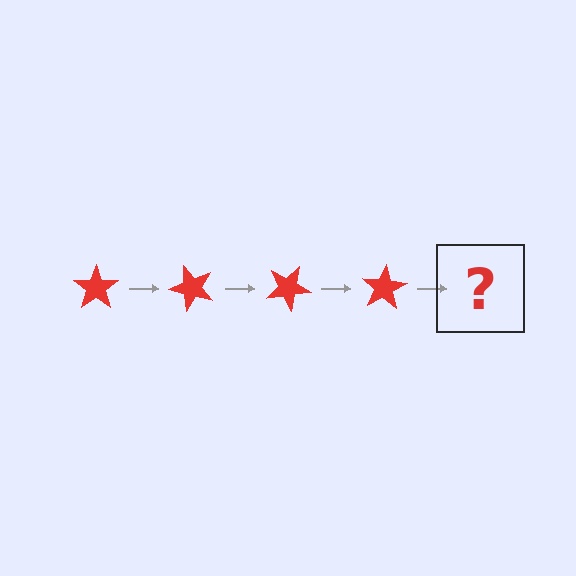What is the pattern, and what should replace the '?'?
The pattern is that the star rotates 50 degrees each step. The '?' should be a red star rotated 200 degrees.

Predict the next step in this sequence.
The next step is a red star rotated 200 degrees.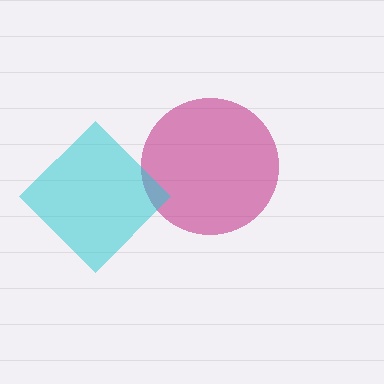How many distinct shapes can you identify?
There are 2 distinct shapes: a magenta circle, a cyan diamond.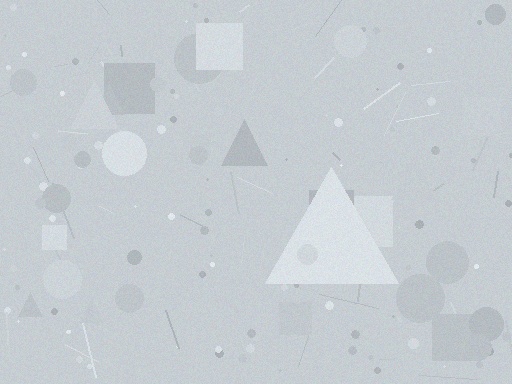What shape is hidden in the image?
A triangle is hidden in the image.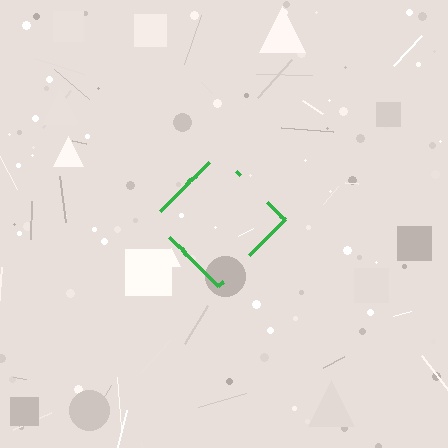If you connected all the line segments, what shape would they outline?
They would outline a diamond.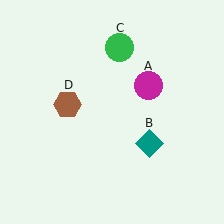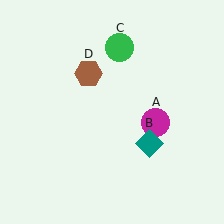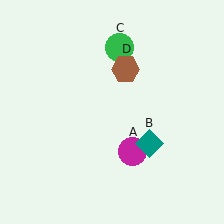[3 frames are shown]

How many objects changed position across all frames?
2 objects changed position: magenta circle (object A), brown hexagon (object D).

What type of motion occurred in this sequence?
The magenta circle (object A), brown hexagon (object D) rotated clockwise around the center of the scene.